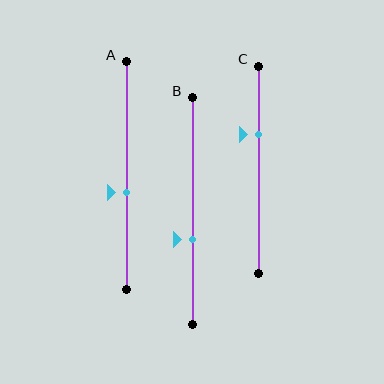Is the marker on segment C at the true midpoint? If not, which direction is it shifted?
No, the marker on segment C is shifted upward by about 17% of the segment length.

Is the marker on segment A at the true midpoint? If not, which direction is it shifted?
No, the marker on segment A is shifted downward by about 7% of the segment length.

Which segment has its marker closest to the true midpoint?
Segment A has its marker closest to the true midpoint.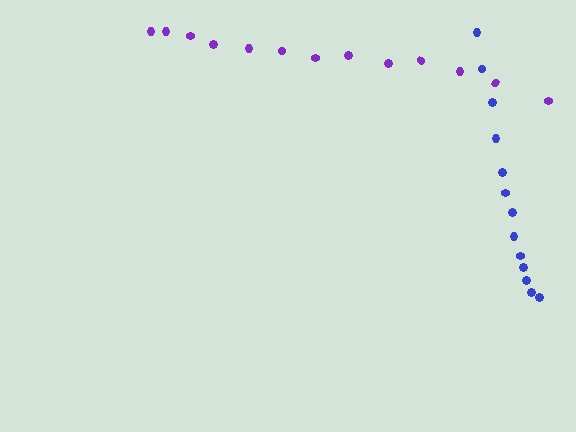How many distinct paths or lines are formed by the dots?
There are 2 distinct paths.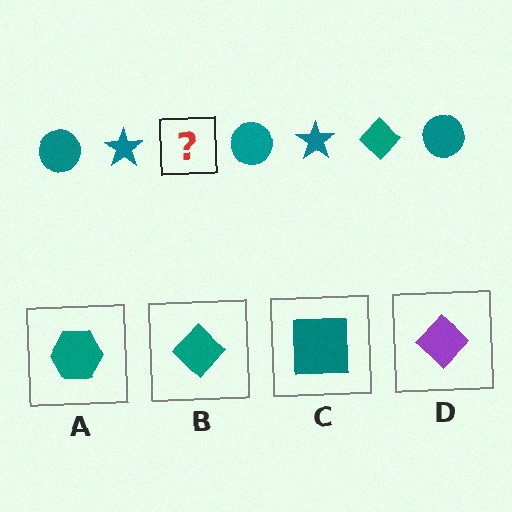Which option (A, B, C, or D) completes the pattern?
B.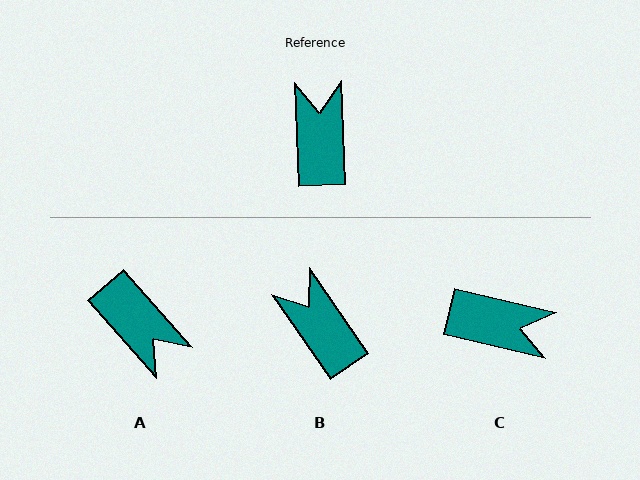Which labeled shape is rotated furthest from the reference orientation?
A, about 141 degrees away.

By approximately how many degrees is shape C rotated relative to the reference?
Approximately 106 degrees clockwise.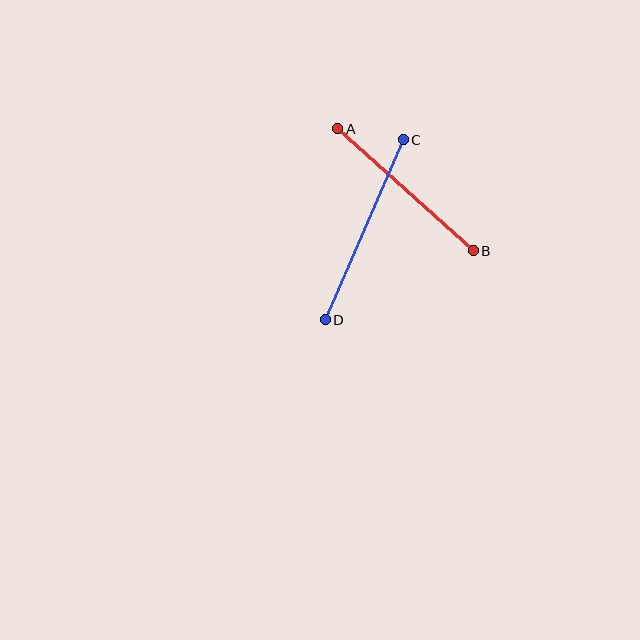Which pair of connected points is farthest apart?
Points C and D are farthest apart.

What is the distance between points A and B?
The distance is approximately 182 pixels.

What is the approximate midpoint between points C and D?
The midpoint is at approximately (364, 230) pixels.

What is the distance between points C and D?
The distance is approximately 196 pixels.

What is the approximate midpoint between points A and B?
The midpoint is at approximately (405, 190) pixels.